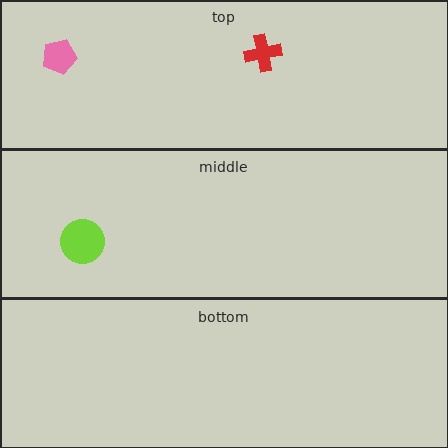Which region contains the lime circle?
The middle region.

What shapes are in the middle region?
The lime circle.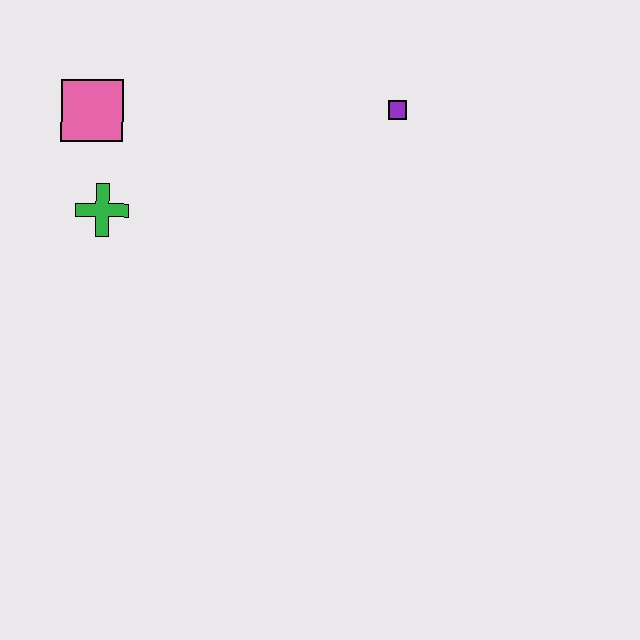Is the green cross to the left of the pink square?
No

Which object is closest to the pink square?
The green cross is closest to the pink square.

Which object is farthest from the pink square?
The purple square is farthest from the pink square.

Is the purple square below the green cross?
No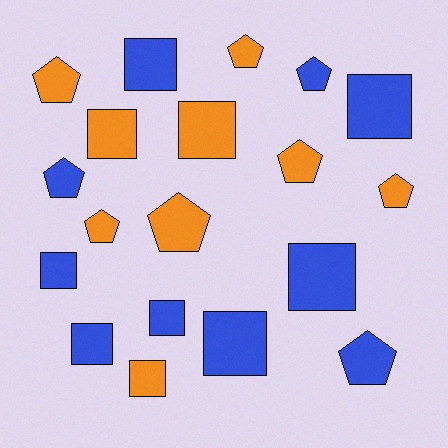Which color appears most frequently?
Blue, with 10 objects.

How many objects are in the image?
There are 19 objects.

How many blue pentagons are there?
There are 3 blue pentagons.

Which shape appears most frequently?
Square, with 10 objects.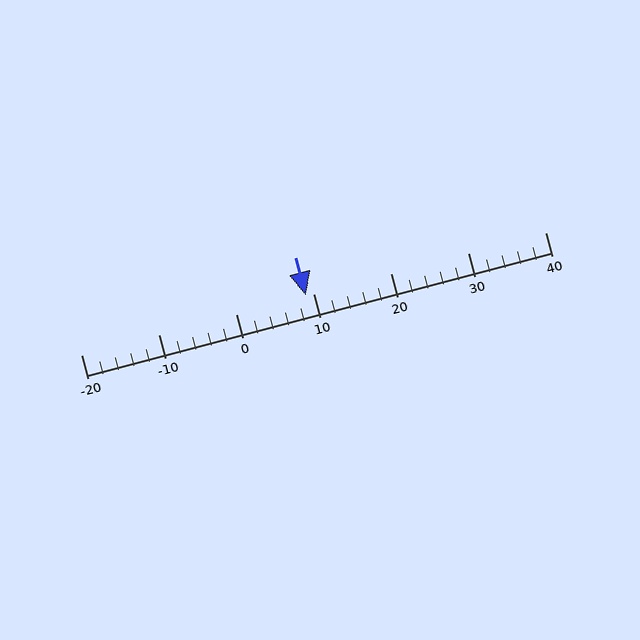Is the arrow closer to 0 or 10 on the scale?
The arrow is closer to 10.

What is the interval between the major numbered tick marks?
The major tick marks are spaced 10 units apart.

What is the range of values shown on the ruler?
The ruler shows values from -20 to 40.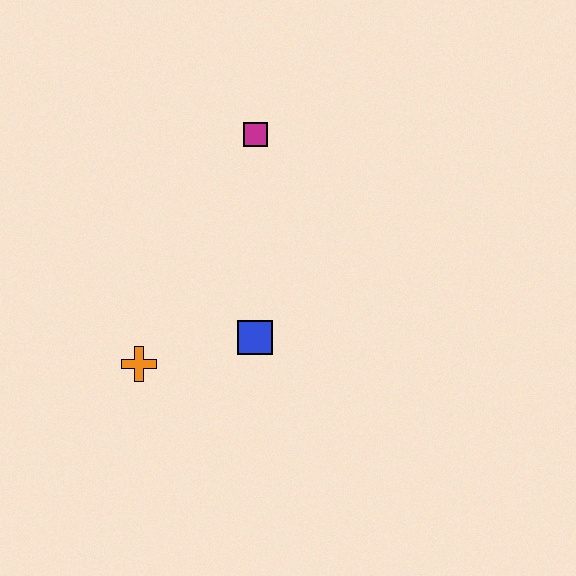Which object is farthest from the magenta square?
The orange cross is farthest from the magenta square.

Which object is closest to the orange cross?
The blue square is closest to the orange cross.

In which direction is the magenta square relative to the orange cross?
The magenta square is above the orange cross.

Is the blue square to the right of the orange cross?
Yes